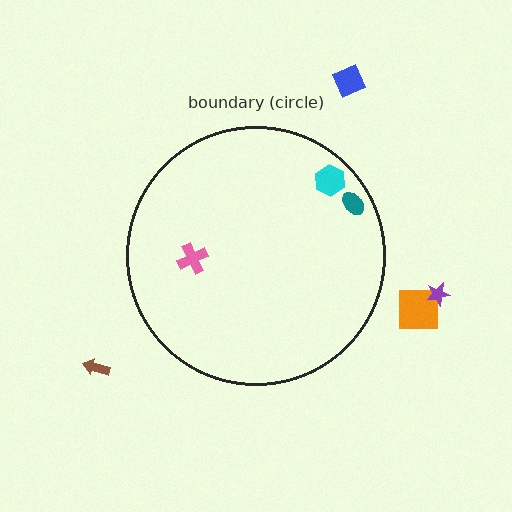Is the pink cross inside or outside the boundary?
Inside.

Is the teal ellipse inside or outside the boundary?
Inside.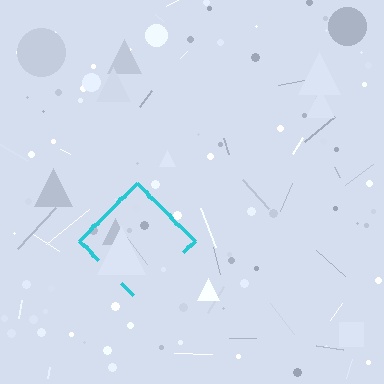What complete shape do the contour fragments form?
The contour fragments form a diamond.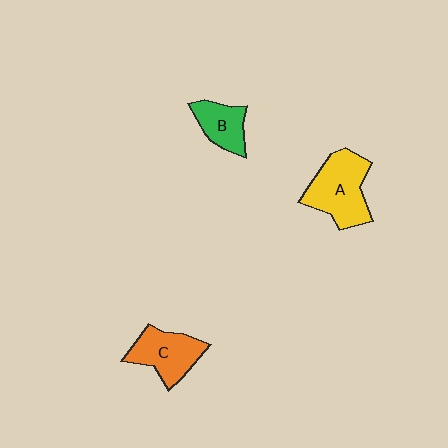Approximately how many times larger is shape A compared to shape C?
Approximately 1.3 times.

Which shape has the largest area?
Shape A (yellow).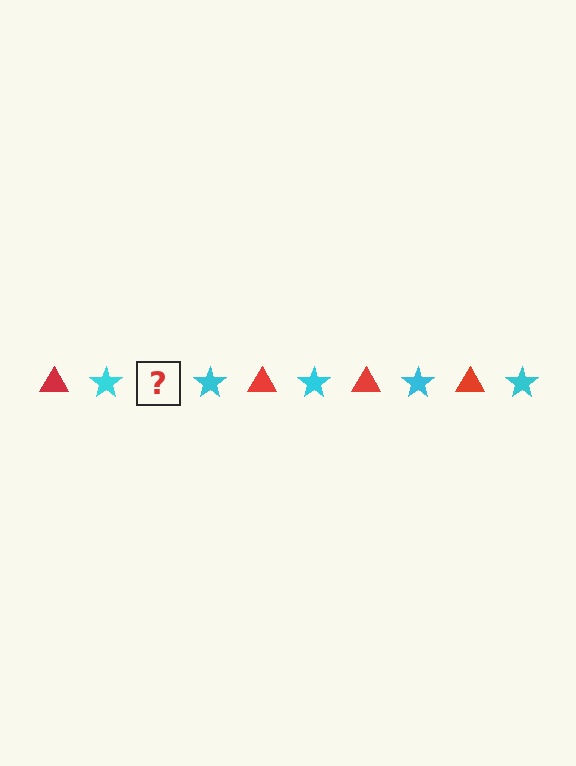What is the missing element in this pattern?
The missing element is a red triangle.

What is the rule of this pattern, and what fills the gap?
The rule is that the pattern alternates between red triangle and cyan star. The gap should be filled with a red triangle.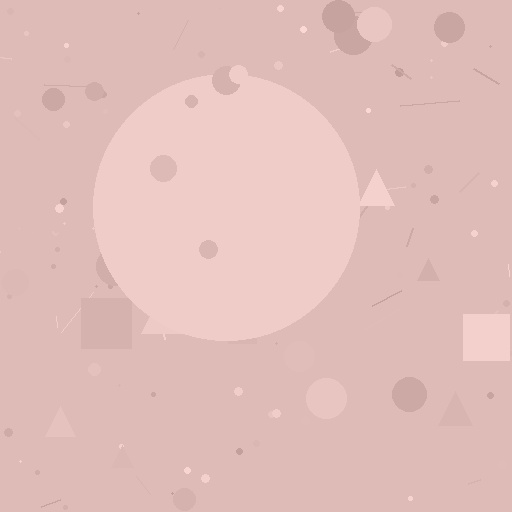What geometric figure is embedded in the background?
A circle is embedded in the background.